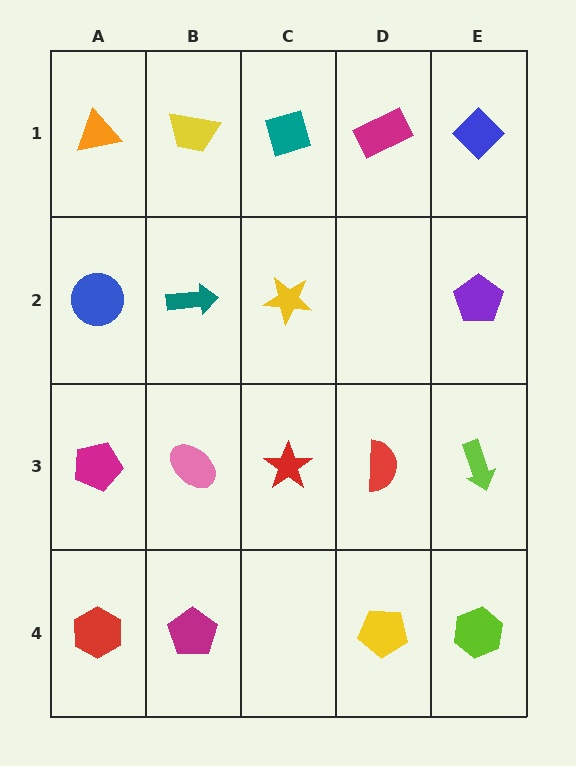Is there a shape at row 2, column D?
No, that cell is empty.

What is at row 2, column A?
A blue circle.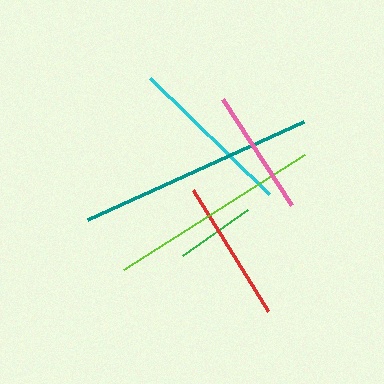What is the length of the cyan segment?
The cyan segment is approximately 166 pixels long.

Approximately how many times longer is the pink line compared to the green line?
The pink line is approximately 1.6 times the length of the green line.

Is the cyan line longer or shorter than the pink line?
The cyan line is longer than the pink line.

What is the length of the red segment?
The red segment is approximately 142 pixels long.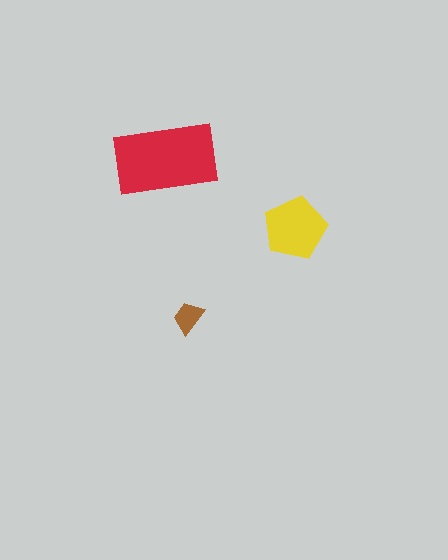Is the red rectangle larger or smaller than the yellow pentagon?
Larger.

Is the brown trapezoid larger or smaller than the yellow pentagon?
Smaller.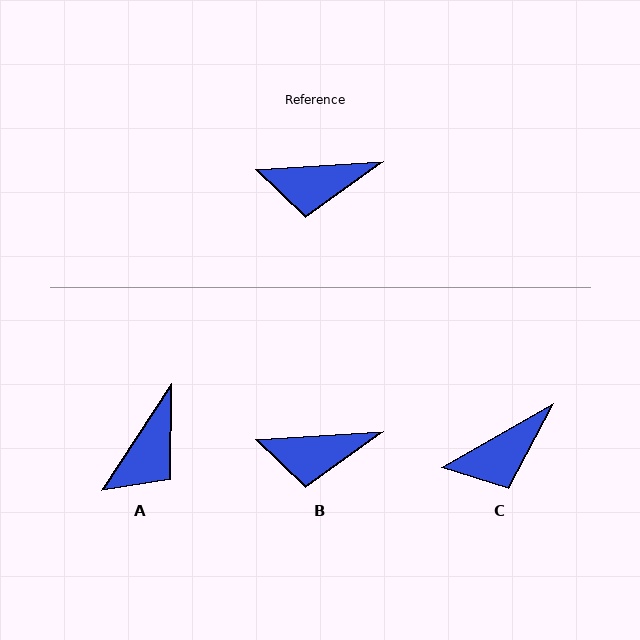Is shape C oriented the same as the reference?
No, it is off by about 26 degrees.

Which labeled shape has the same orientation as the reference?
B.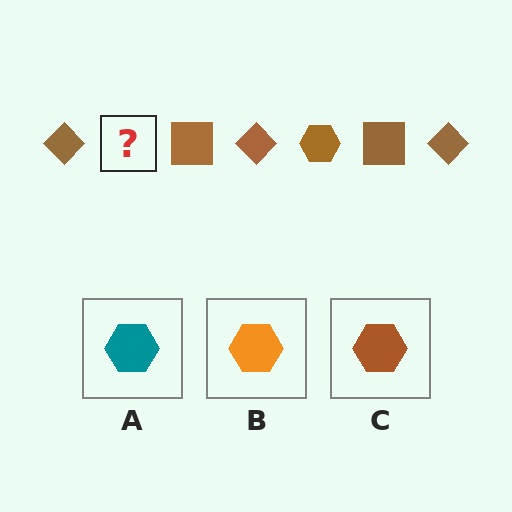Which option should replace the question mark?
Option C.